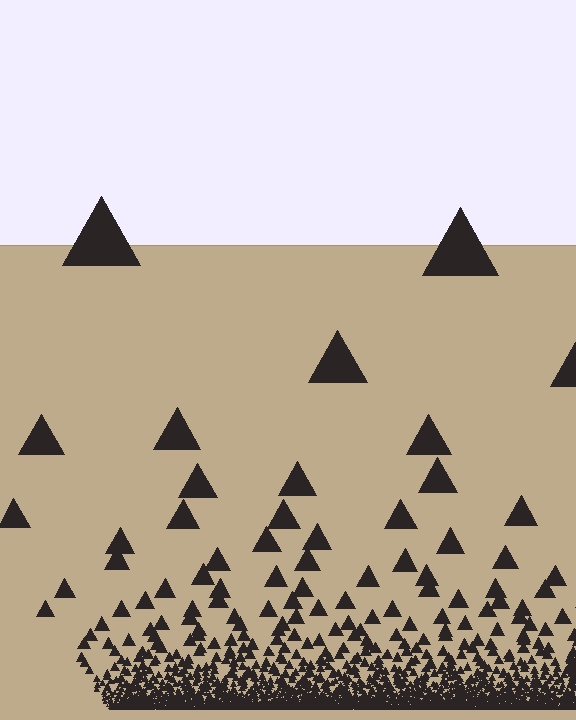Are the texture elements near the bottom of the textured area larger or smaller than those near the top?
Smaller. The gradient is inverted — elements near the bottom are smaller and denser.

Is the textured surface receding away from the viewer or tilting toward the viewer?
The surface appears to tilt toward the viewer. Texture elements get larger and sparser toward the top.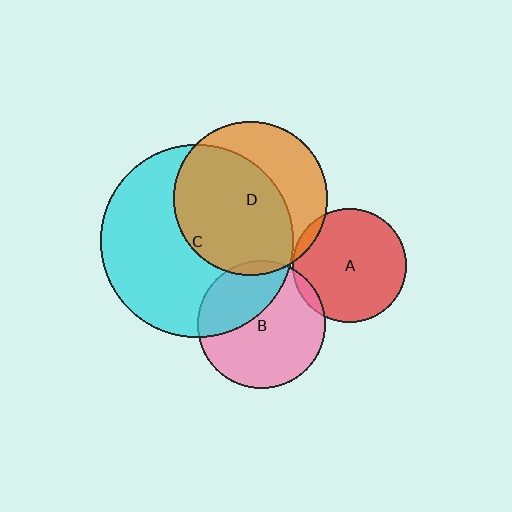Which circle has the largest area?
Circle C (cyan).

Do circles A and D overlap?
Yes.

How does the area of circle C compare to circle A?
Approximately 2.9 times.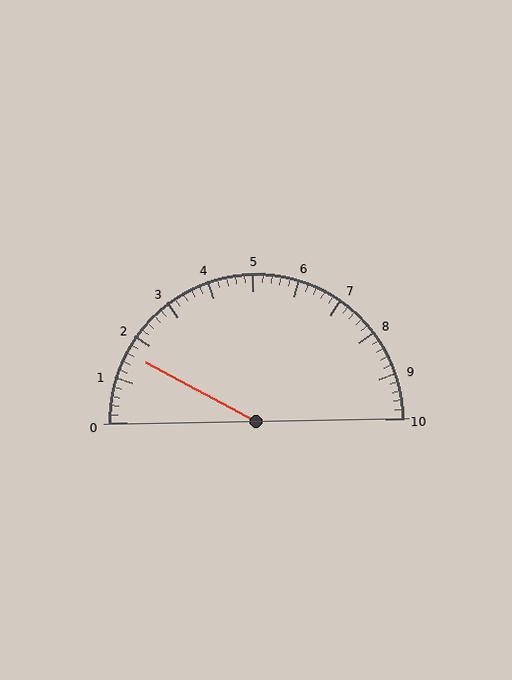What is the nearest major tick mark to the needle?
The nearest major tick mark is 2.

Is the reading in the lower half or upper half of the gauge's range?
The reading is in the lower half of the range (0 to 10).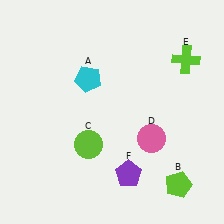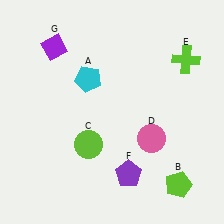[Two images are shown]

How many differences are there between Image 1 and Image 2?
There is 1 difference between the two images.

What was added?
A purple diamond (G) was added in Image 2.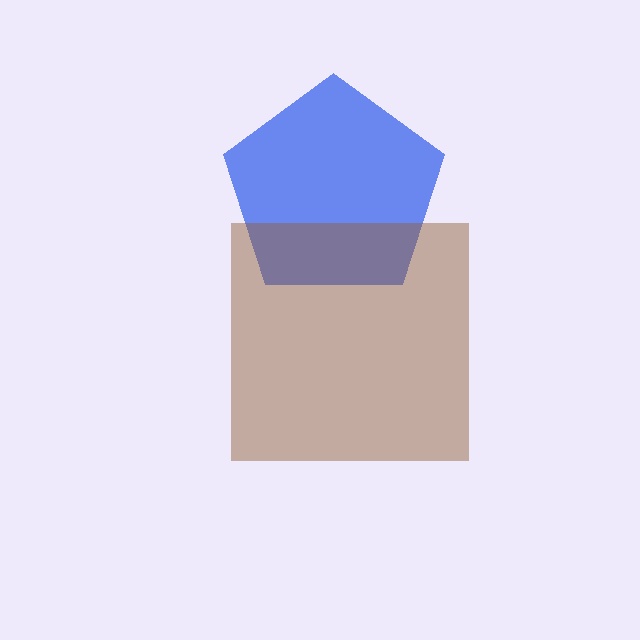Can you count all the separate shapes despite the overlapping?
Yes, there are 2 separate shapes.